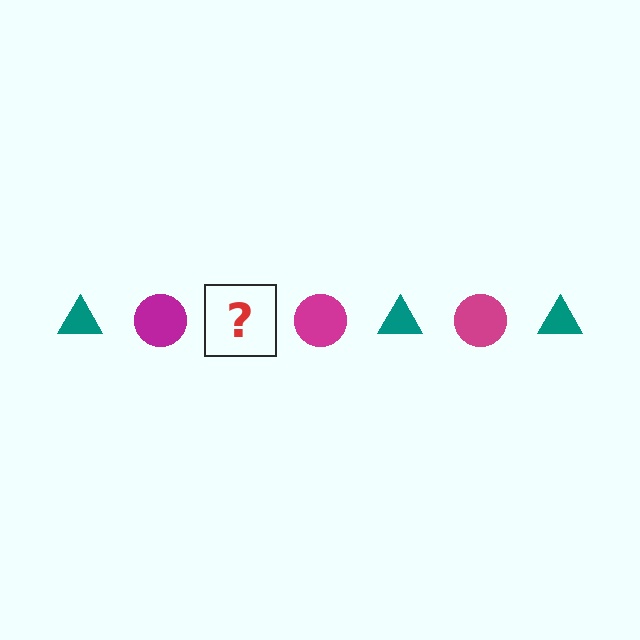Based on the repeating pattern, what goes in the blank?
The blank should be a teal triangle.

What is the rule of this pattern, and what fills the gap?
The rule is that the pattern alternates between teal triangle and magenta circle. The gap should be filled with a teal triangle.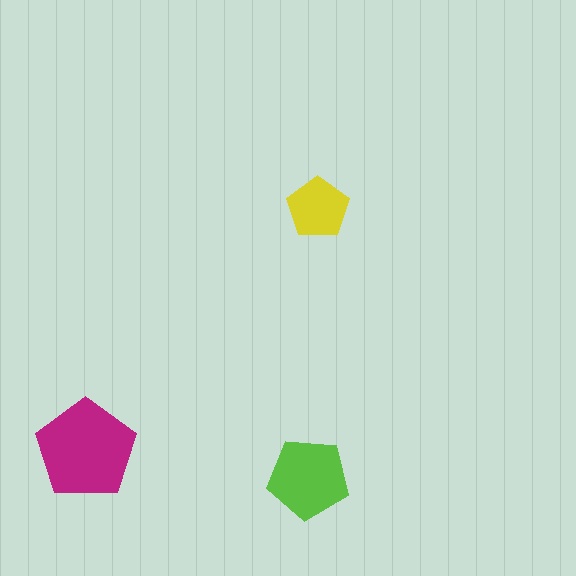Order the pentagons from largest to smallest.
the magenta one, the lime one, the yellow one.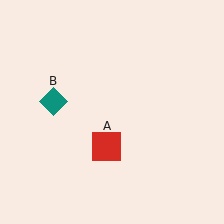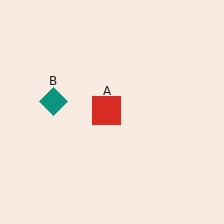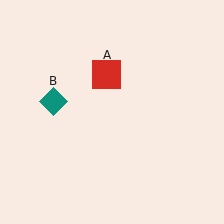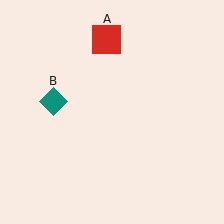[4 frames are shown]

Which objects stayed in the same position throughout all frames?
Teal diamond (object B) remained stationary.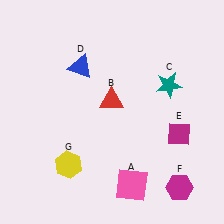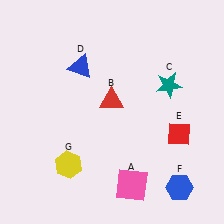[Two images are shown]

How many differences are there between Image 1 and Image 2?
There are 2 differences between the two images.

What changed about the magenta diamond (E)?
In Image 1, E is magenta. In Image 2, it changed to red.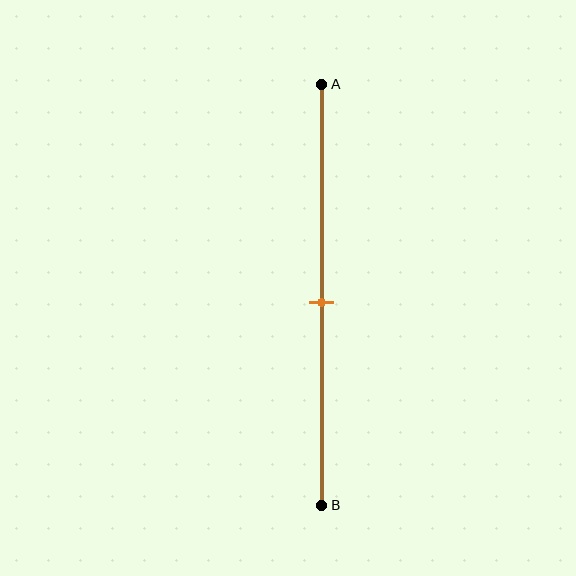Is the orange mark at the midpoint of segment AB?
Yes, the mark is approximately at the midpoint.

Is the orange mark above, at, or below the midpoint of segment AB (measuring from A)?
The orange mark is approximately at the midpoint of segment AB.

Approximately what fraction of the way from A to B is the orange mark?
The orange mark is approximately 50% of the way from A to B.